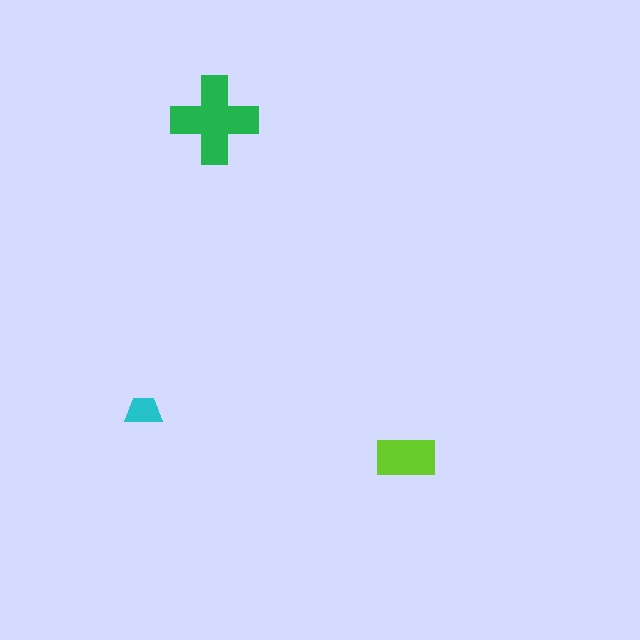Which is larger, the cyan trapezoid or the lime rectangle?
The lime rectangle.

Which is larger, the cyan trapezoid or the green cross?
The green cross.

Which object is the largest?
The green cross.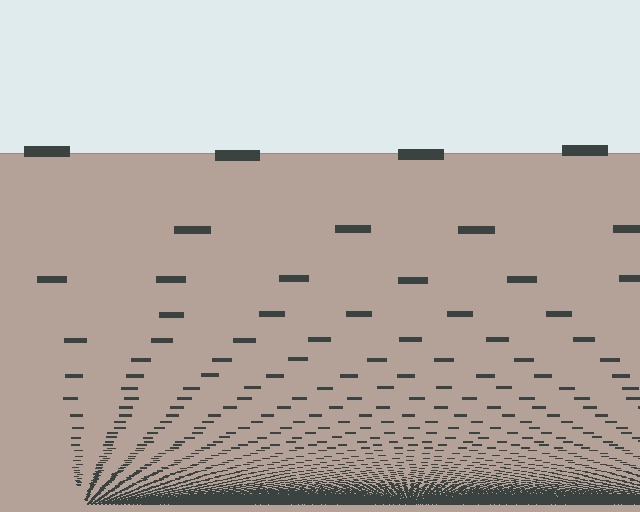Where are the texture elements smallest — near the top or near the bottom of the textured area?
Near the bottom.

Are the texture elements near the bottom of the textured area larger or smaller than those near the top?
Smaller. The gradient is inverted — elements near the bottom are smaller and denser.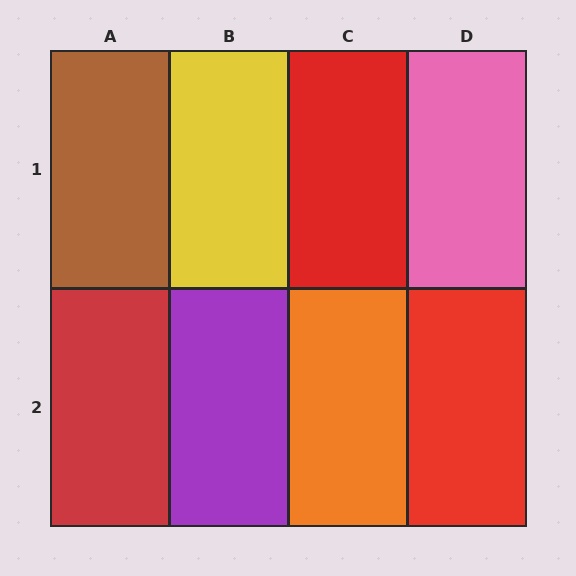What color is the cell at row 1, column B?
Yellow.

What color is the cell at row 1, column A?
Brown.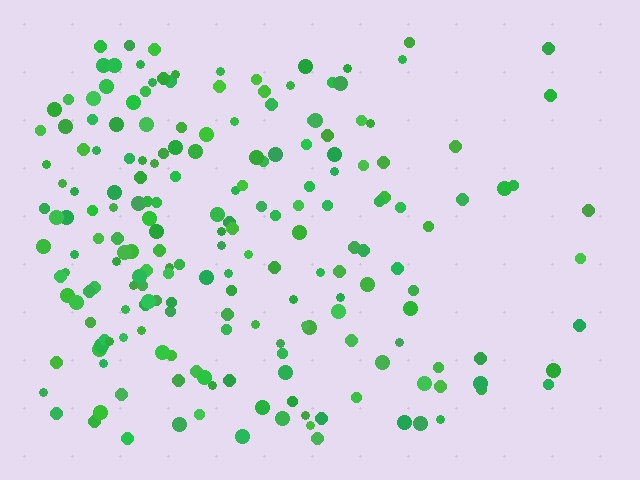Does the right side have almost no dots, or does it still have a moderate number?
Still a moderate number, just noticeably fewer than the left.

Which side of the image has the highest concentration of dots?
The left.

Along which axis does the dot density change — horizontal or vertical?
Horizontal.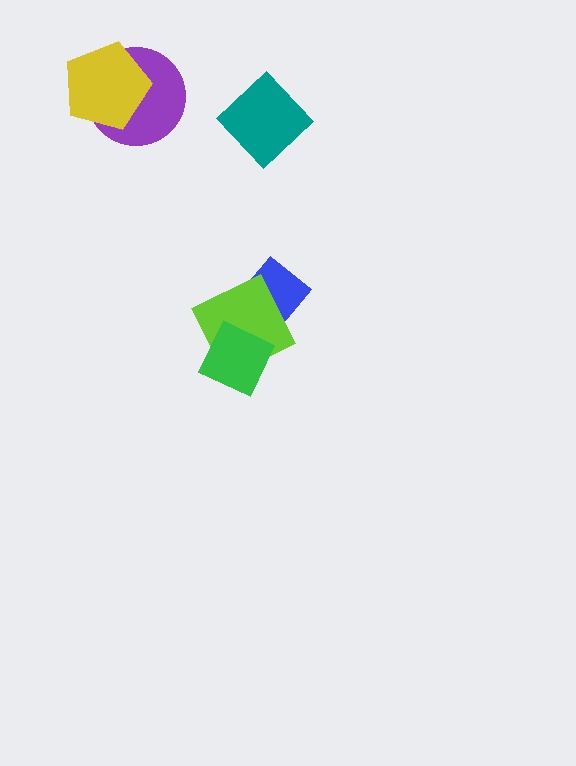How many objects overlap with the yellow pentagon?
1 object overlaps with the yellow pentagon.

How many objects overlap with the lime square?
2 objects overlap with the lime square.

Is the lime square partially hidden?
Yes, it is partially covered by another shape.